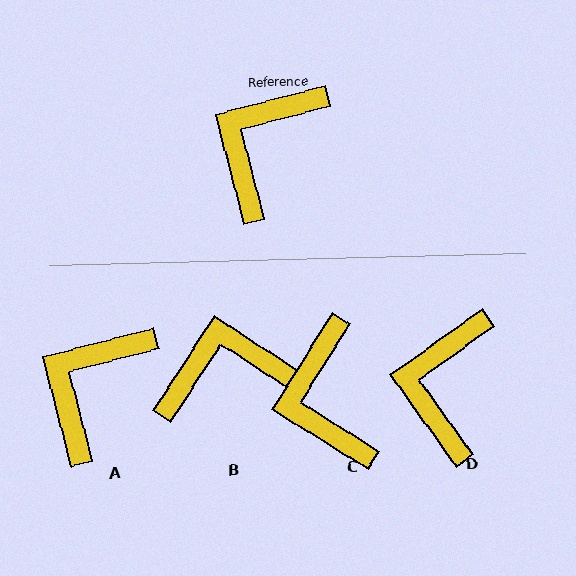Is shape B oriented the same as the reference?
No, it is off by about 48 degrees.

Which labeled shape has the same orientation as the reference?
A.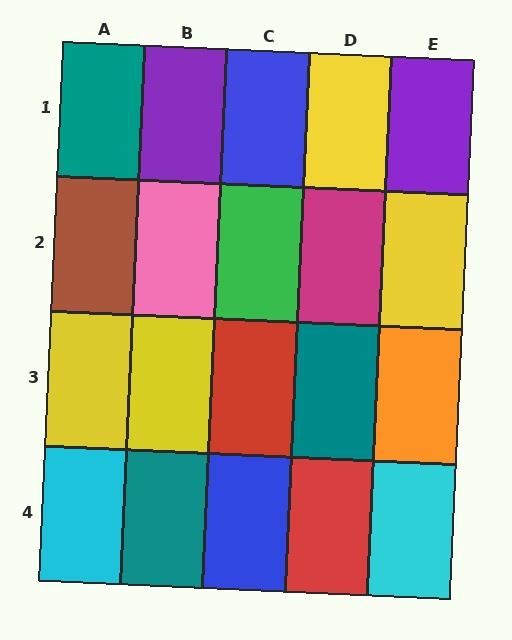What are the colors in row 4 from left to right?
Cyan, teal, blue, red, cyan.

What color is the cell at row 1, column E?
Purple.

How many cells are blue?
2 cells are blue.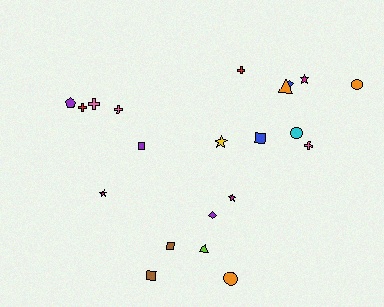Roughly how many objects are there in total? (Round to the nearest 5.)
Roughly 20 objects in total.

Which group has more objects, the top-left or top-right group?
The top-right group.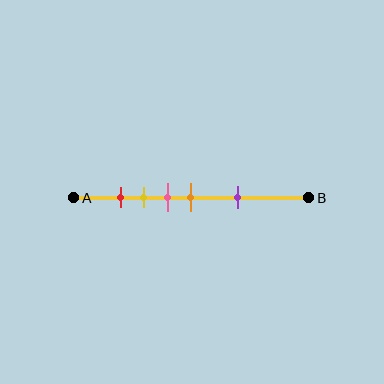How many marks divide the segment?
There are 5 marks dividing the segment.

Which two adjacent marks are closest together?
The red and yellow marks are the closest adjacent pair.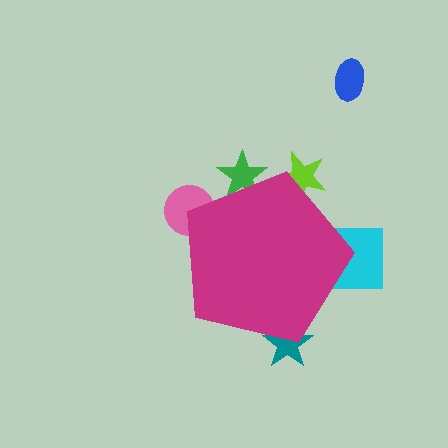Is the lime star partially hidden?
Yes, the lime star is partially hidden behind the magenta pentagon.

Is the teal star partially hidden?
Yes, the teal star is partially hidden behind the magenta pentagon.